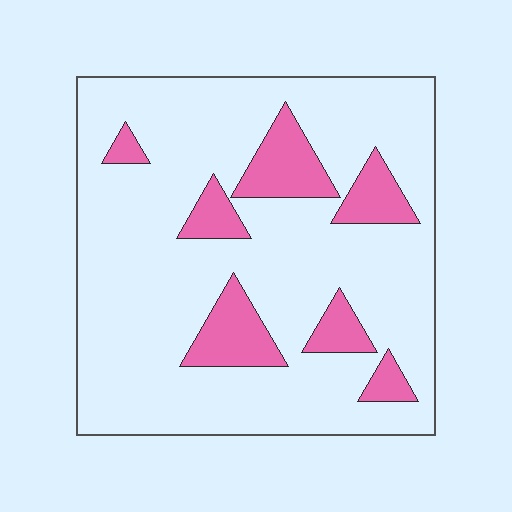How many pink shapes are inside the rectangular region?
7.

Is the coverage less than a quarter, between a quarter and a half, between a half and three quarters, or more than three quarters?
Less than a quarter.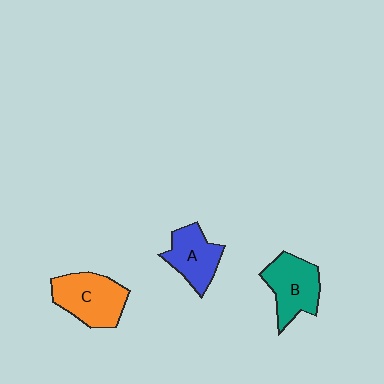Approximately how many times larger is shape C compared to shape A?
Approximately 1.3 times.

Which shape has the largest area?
Shape C (orange).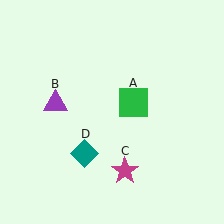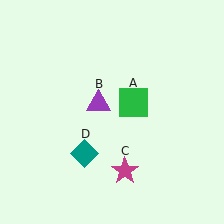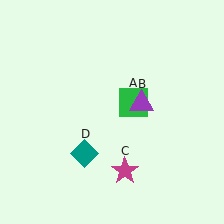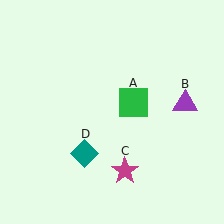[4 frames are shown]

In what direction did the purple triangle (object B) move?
The purple triangle (object B) moved right.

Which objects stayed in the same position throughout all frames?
Green square (object A) and magenta star (object C) and teal diamond (object D) remained stationary.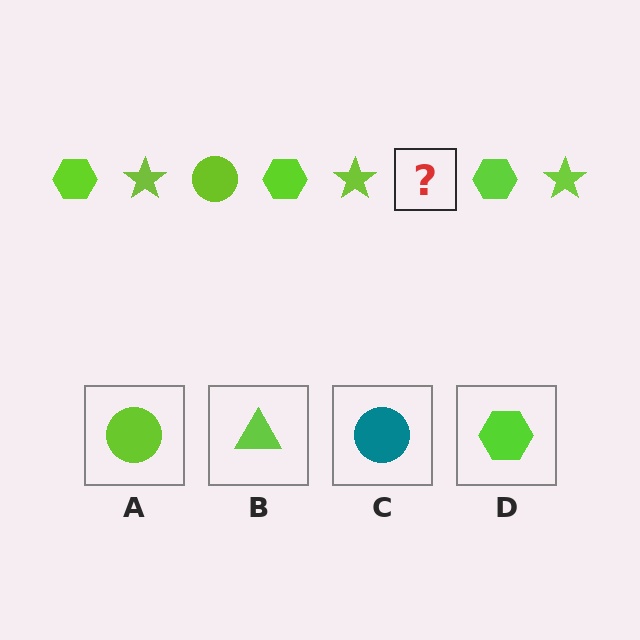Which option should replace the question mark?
Option A.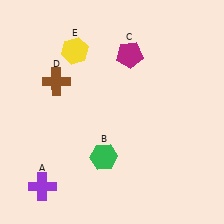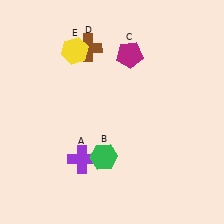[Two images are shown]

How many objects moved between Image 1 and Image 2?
2 objects moved between the two images.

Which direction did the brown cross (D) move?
The brown cross (D) moved up.